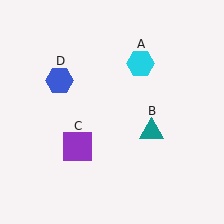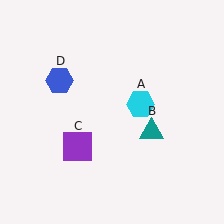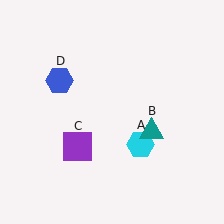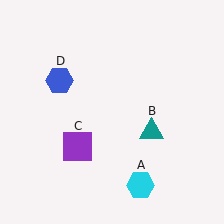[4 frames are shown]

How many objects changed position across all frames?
1 object changed position: cyan hexagon (object A).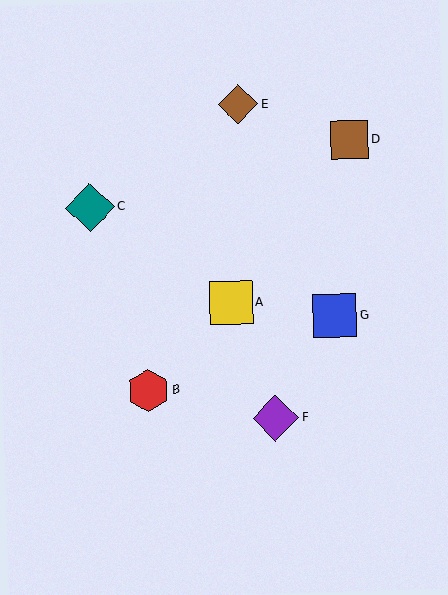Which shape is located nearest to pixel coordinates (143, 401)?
The red hexagon (labeled B) at (148, 391) is nearest to that location.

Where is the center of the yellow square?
The center of the yellow square is at (231, 303).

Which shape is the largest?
The teal diamond (labeled C) is the largest.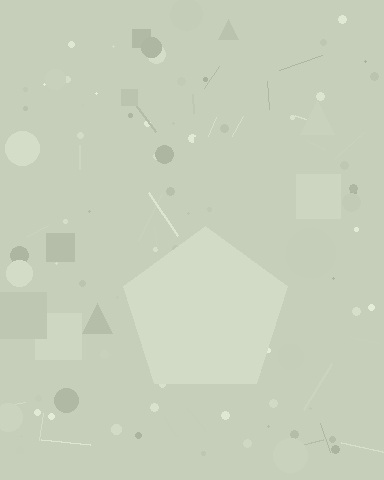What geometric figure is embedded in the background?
A pentagon is embedded in the background.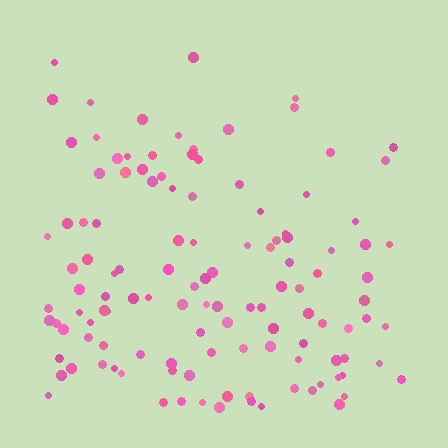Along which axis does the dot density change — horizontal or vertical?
Vertical.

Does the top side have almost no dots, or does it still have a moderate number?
Still a moderate number, just noticeably fewer than the bottom.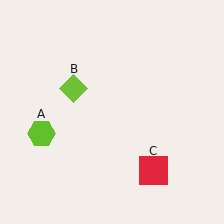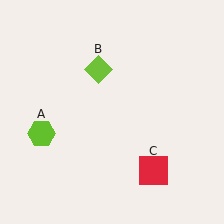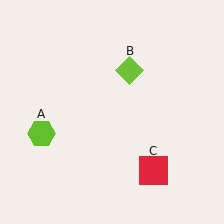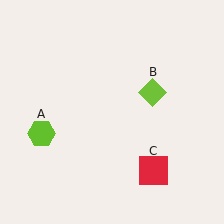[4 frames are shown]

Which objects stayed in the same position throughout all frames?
Lime hexagon (object A) and red square (object C) remained stationary.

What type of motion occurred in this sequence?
The lime diamond (object B) rotated clockwise around the center of the scene.